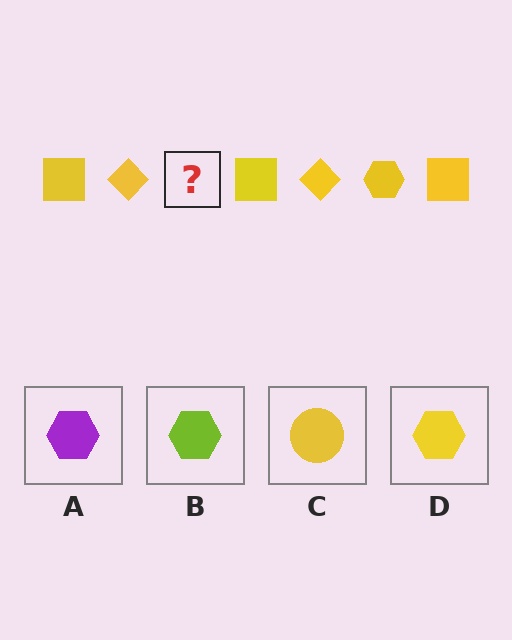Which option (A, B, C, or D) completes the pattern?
D.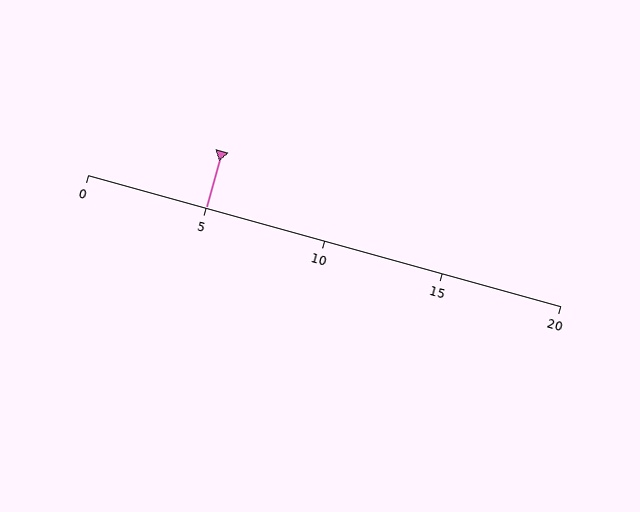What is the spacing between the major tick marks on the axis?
The major ticks are spaced 5 apart.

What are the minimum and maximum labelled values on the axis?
The axis runs from 0 to 20.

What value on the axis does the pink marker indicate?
The marker indicates approximately 5.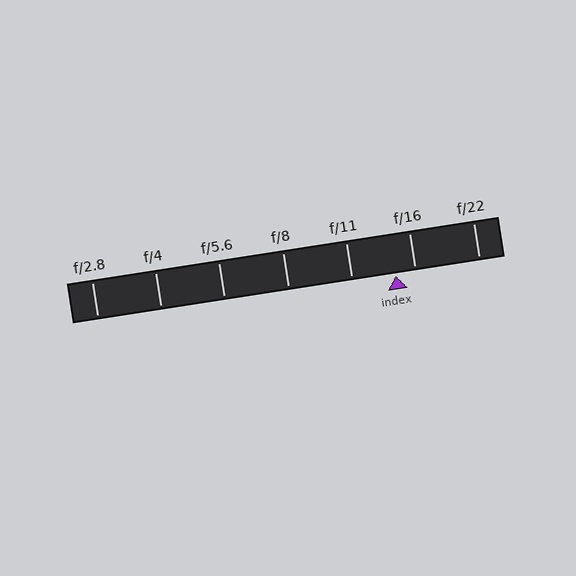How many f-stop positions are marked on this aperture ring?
There are 7 f-stop positions marked.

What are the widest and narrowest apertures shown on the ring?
The widest aperture shown is f/2.8 and the narrowest is f/22.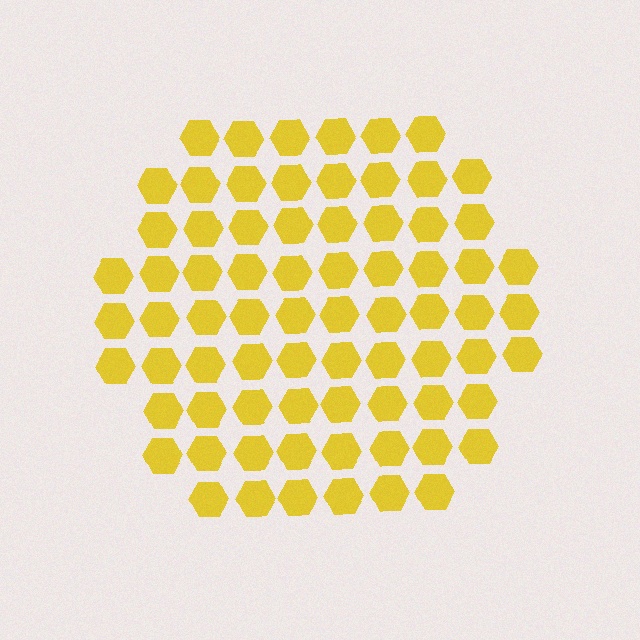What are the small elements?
The small elements are hexagons.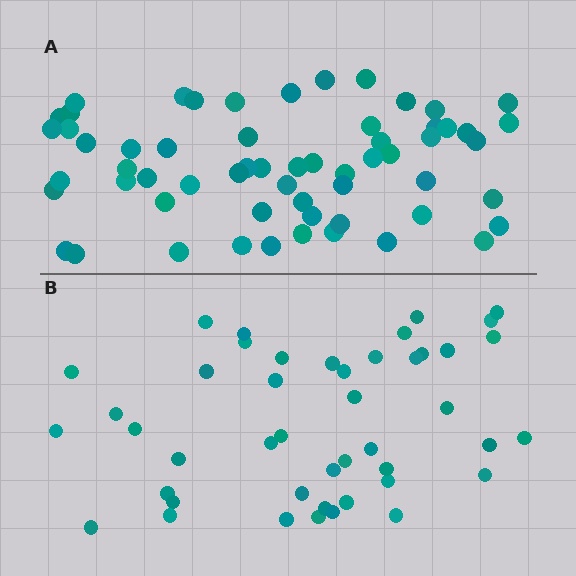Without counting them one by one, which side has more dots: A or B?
Region A (the top region) has more dots.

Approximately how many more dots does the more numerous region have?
Region A has approximately 15 more dots than region B.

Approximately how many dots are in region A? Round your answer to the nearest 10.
About 60 dots.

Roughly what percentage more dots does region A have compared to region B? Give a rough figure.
About 35% more.